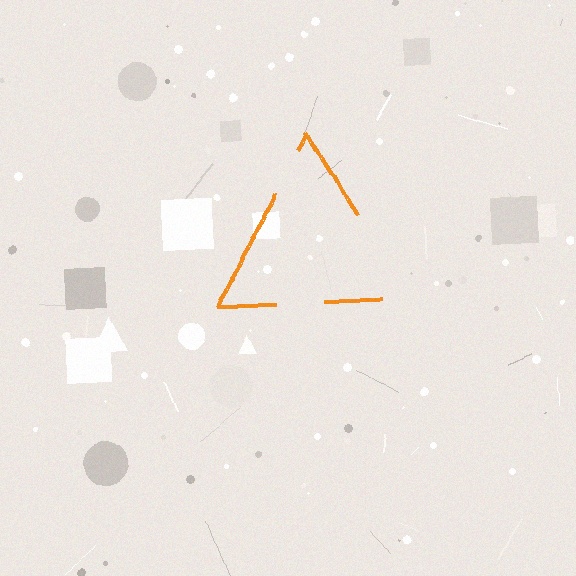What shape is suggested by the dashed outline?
The dashed outline suggests a triangle.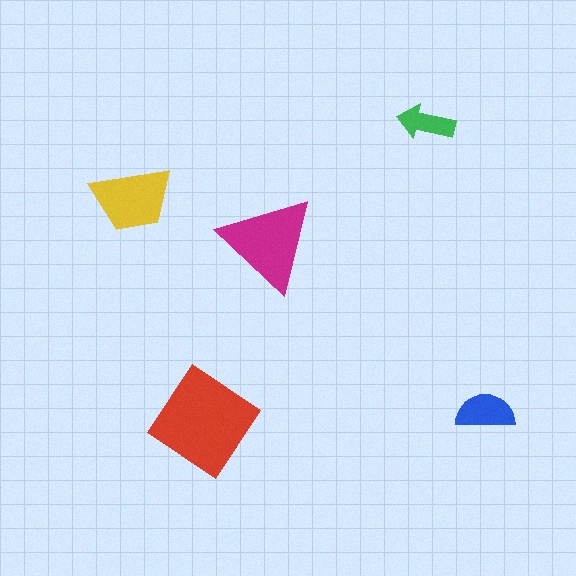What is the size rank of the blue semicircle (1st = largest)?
4th.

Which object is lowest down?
The red diamond is bottommost.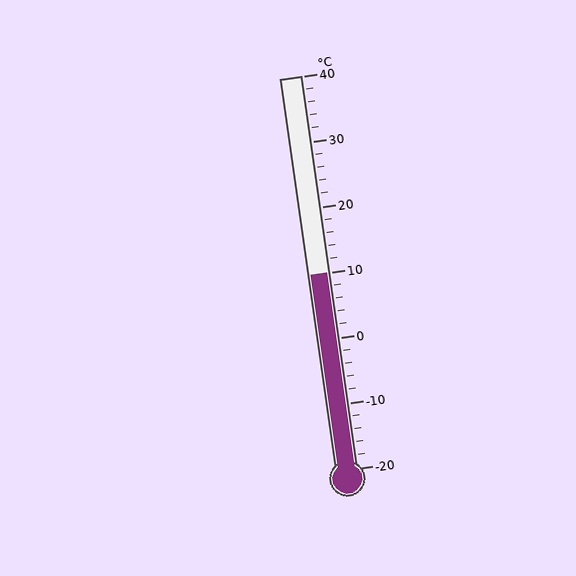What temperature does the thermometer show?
The thermometer shows approximately 10°C.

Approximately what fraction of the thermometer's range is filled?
The thermometer is filled to approximately 50% of its range.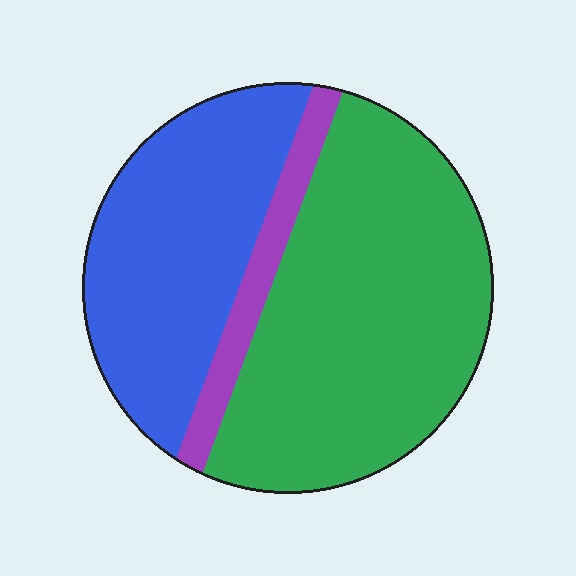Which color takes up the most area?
Green, at roughly 55%.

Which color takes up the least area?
Purple, at roughly 10%.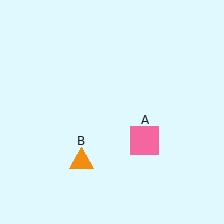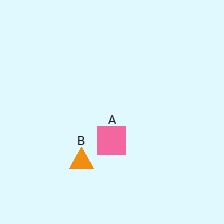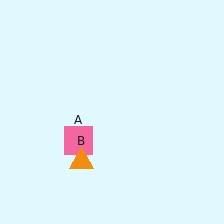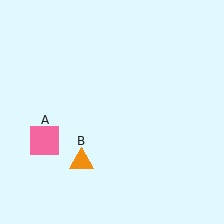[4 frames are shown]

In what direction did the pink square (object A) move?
The pink square (object A) moved left.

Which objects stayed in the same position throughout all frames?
Orange triangle (object B) remained stationary.